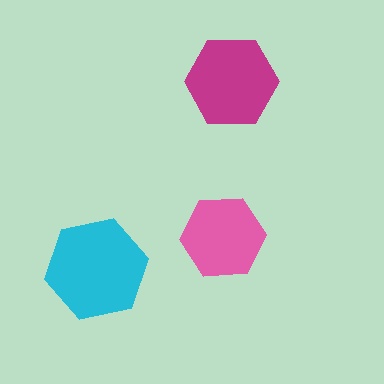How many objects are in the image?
There are 3 objects in the image.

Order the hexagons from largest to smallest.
the cyan one, the magenta one, the pink one.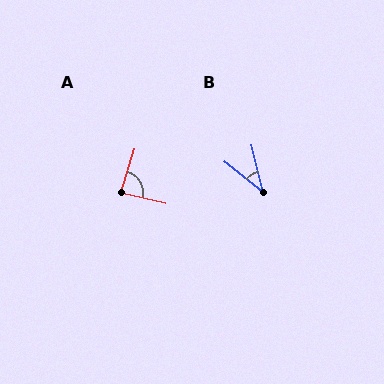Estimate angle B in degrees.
Approximately 39 degrees.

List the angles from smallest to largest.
B (39°), A (85°).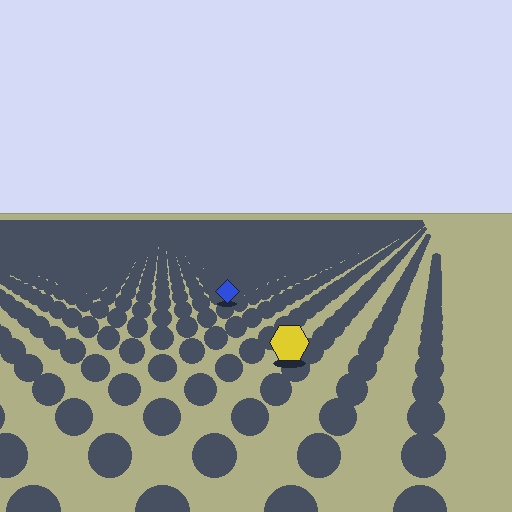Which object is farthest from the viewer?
The blue diamond is farthest from the viewer. It appears smaller and the ground texture around it is denser.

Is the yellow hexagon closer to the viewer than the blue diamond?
Yes. The yellow hexagon is closer — you can tell from the texture gradient: the ground texture is coarser near it.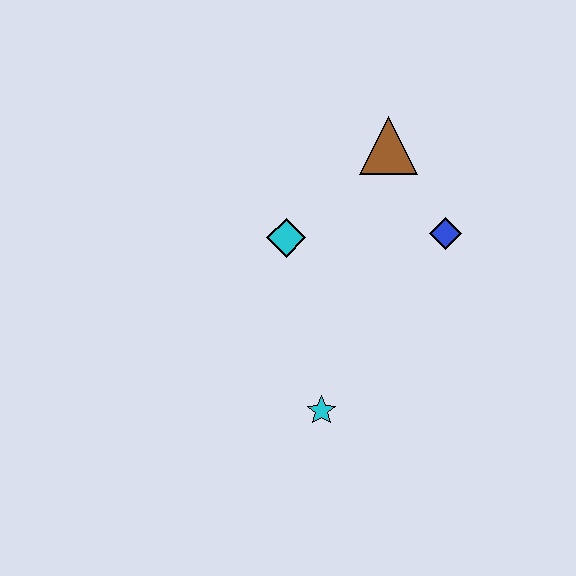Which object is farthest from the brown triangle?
The cyan star is farthest from the brown triangle.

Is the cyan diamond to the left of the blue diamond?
Yes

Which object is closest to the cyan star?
The cyan diamond is closest to the cyan star.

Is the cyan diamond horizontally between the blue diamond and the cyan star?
No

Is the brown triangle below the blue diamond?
No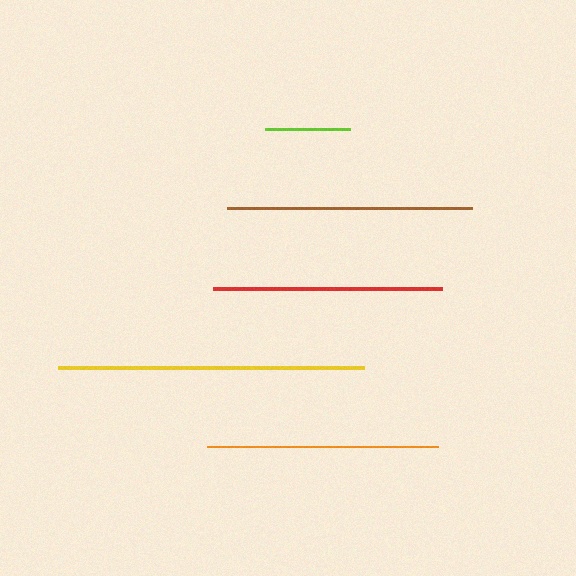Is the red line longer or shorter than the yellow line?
The yellow line is longer than the red line.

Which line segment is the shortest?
The lime line is the shortest at approximately 85 pixels.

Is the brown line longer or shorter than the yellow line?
The yellow line is longer than the brown line.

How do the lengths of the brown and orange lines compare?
The brown and orange lines are approximately the same length.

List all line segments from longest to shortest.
From longest to shortest: yellow, brown, orange, red, lime.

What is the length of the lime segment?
The lime segment is approximately 85 pixels long.